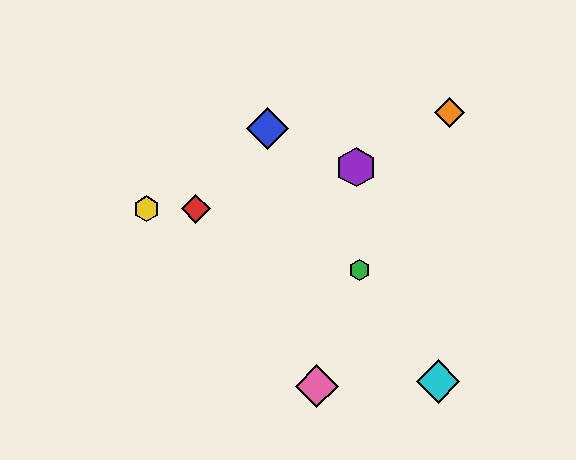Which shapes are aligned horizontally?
The red diamond, the yellow hexagon are aligned horizontally.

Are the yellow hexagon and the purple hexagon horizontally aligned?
No, the yellow hexagon is at y≈209 and the purple hexagon is at y≈167.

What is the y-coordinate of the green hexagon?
The green hexagon is at y≈270.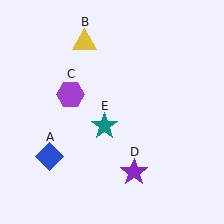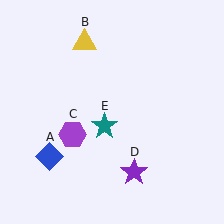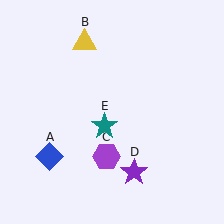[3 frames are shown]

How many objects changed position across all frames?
1 object changed position: purple hexagon (object C).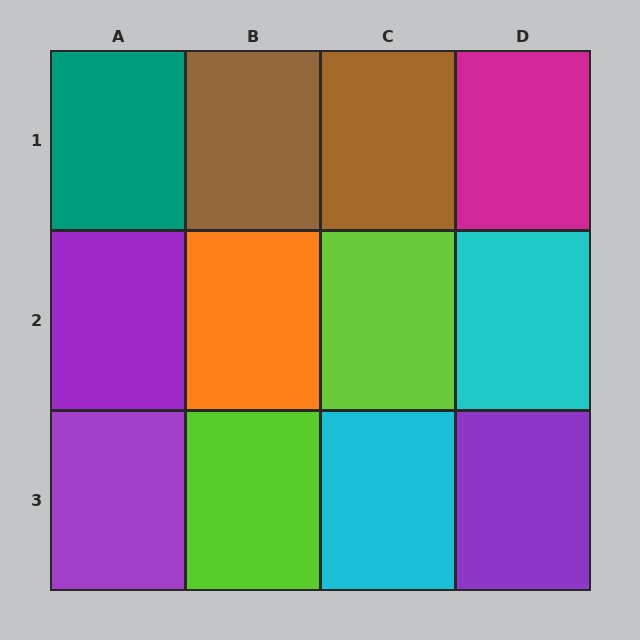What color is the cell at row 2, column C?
Lime.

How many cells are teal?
1 cell is teal.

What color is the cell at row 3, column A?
Purple.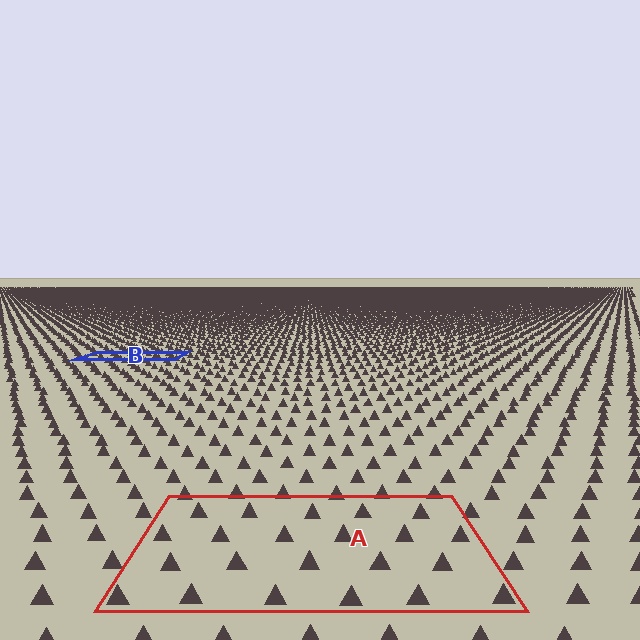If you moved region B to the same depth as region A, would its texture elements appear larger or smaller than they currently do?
They would appear larger. At a closer depth, the same texture elements are projected at a bigger on-screen size.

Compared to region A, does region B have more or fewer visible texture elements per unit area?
Region B has more texture elements per unit area — they are packed more densely because it is farther away.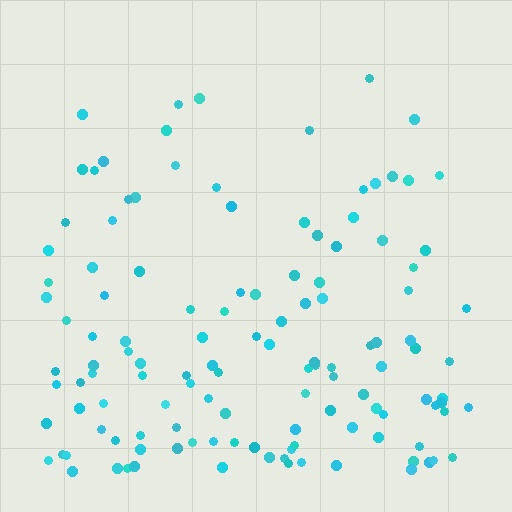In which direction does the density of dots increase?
From top to bottom, with the bottom side densest.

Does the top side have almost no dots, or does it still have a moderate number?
Still a moderate number, just noticeably fewer than the bottom.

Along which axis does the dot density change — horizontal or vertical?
Vertical.